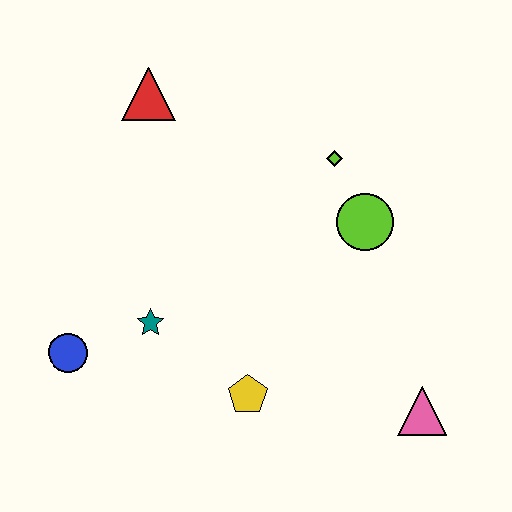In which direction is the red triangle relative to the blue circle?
The red triangle is above the blue circle.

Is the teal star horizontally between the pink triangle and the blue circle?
Yes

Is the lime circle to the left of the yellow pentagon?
No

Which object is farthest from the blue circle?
The pink triangle is farthest from the blue circle.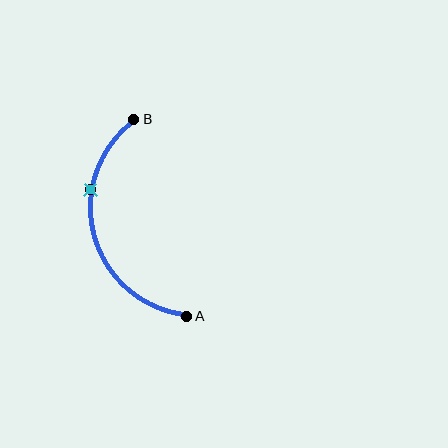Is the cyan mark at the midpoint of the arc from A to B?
No. The cyan mark lies on the arc but is closer to endpoint B. The arc midpoint would be at the point on the curve equidistant along the arc from both A and B.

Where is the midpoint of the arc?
The arc midpoint is the point on the curve farthest from the straight line joining A and B. It sits to the left of that line.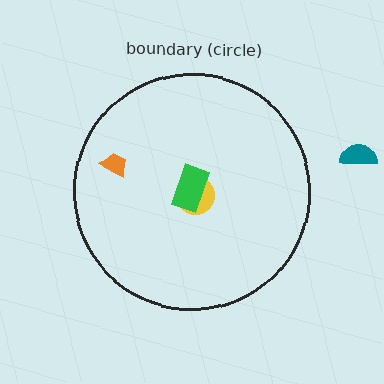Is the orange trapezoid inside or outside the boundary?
Inside.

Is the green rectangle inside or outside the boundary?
Inside.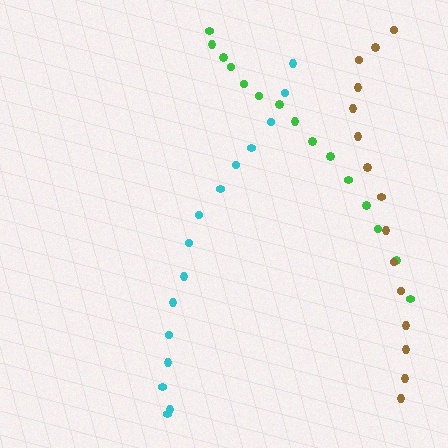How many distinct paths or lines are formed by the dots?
There are 3 distinct paths.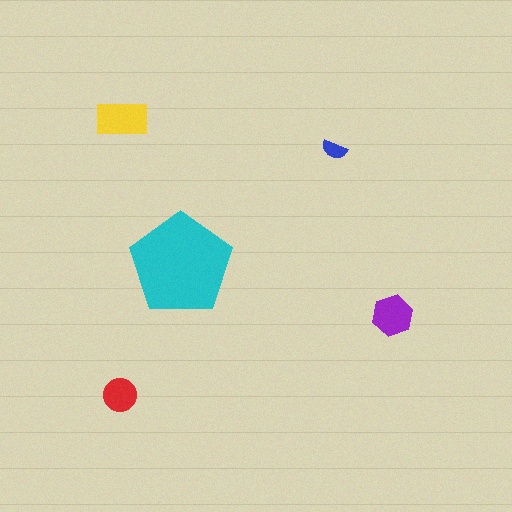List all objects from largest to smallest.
The cyan pentagon, the yellow rectangle, the purple hexagon, the red circle, the blue semicircle.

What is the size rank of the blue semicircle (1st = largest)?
5th.